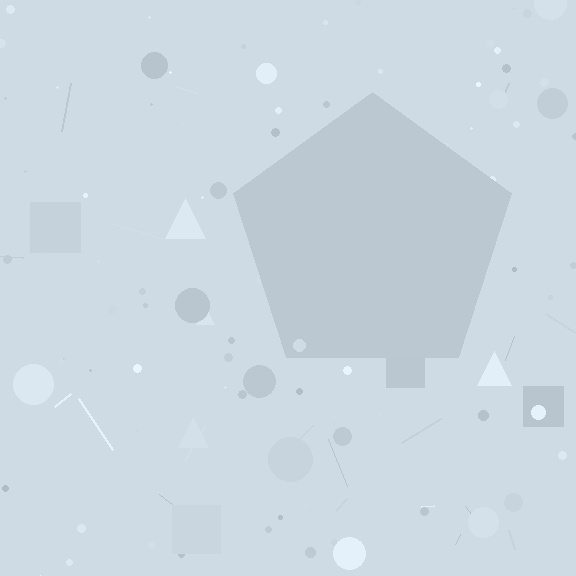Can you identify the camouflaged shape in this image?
The camouflaged shape is a pentagon.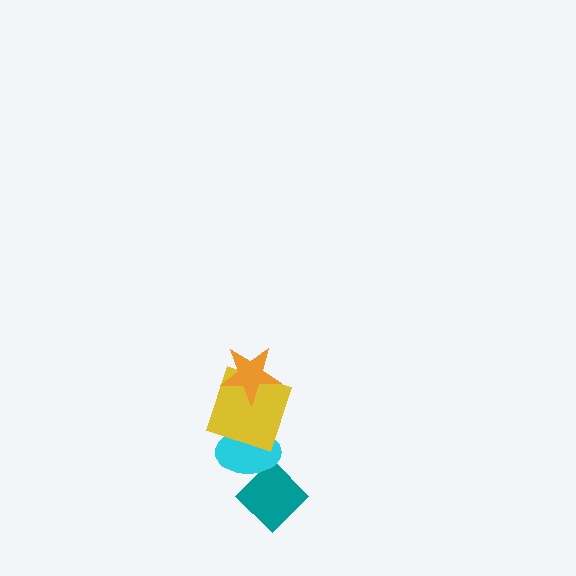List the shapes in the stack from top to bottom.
From top to bottom: the orange star, the yellow square, the cyan ellipse, the teal diamond.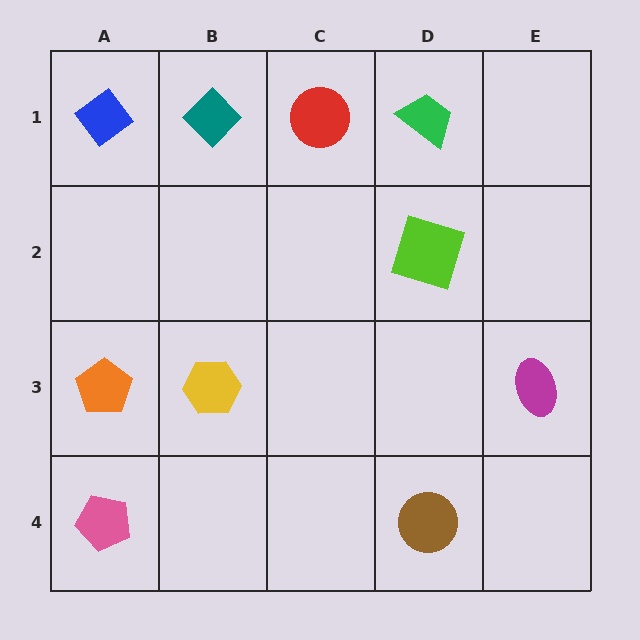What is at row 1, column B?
A teal diamond.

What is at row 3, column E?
A magenta ellipse.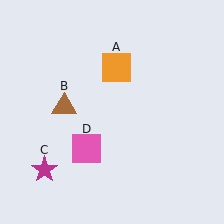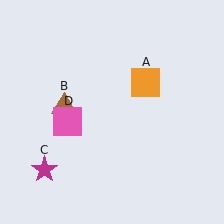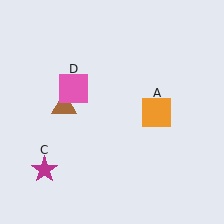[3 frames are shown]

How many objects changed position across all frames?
2 objects changed position: orange square (object A), pink square (object D).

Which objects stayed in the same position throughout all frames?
Brown triangle (object B) and magenta star (object C) remained stationary.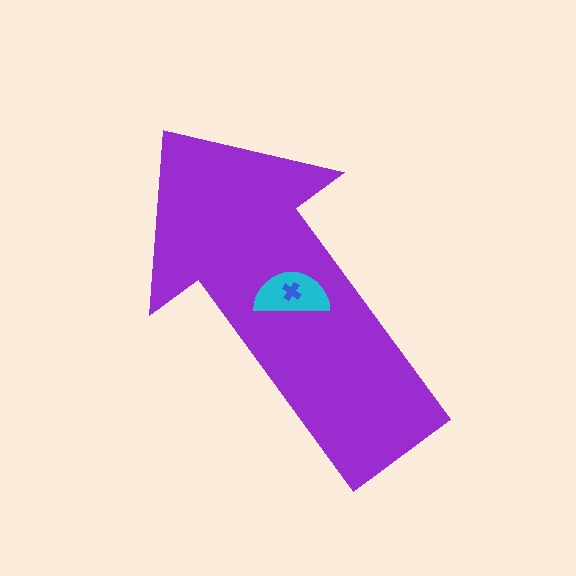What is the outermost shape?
The purple arrow.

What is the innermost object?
The blue cross.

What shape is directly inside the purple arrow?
The cyan semicircle.